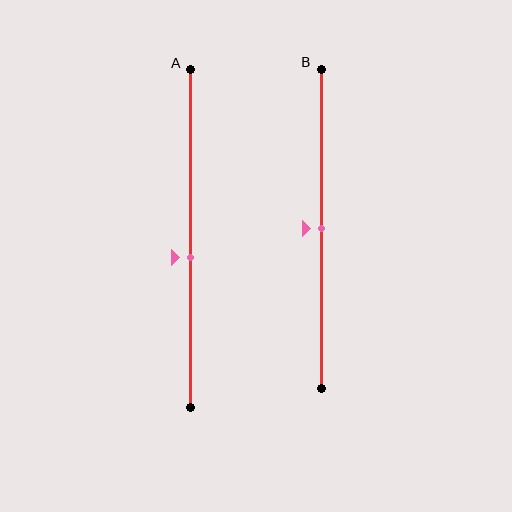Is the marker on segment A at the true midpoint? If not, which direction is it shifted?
No, the marker on segment A is shifted downward by about 6% of the segment length.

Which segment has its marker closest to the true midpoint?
Segment B has its marker closest to the true midpoint.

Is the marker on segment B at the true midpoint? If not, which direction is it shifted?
Yes, the marker on segment B is at the true midpoint.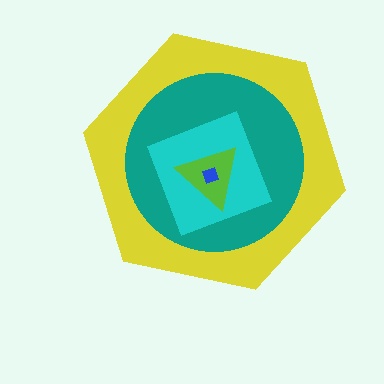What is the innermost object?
The blue diamond.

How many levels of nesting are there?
5.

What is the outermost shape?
The yellow hexagon.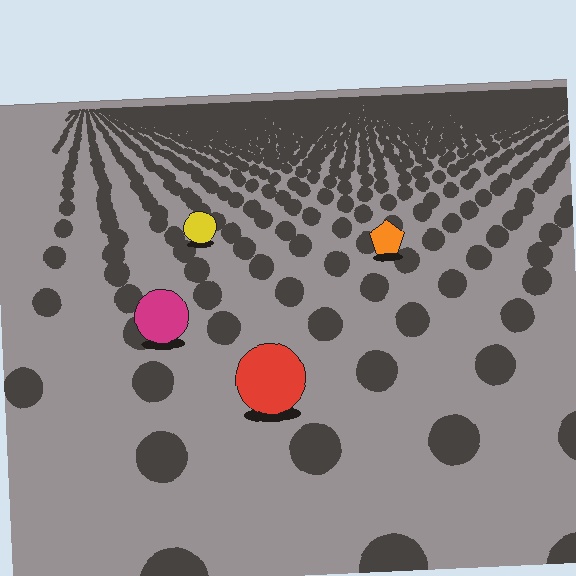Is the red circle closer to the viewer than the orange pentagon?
Yes. The red circle is closer — you can tell from the texture gradient: the ground texture is coarser near it.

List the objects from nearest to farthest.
From nearest to farthest: the red circle, the magenta circle, the orange pentagon, the yellow circle.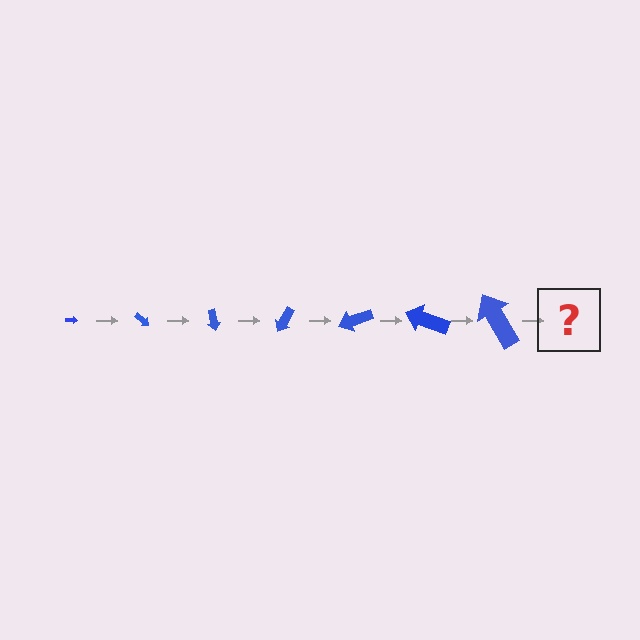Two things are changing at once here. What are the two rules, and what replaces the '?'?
The two rules are that the arrow grows larger each step and it rotates 40 degrees each step. The '?' should be an arrow, larger than the previous one and rotated 280 degrees from the start.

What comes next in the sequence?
The next element should be an arrow, larger than the previous one and rotated 280 degrees from the start.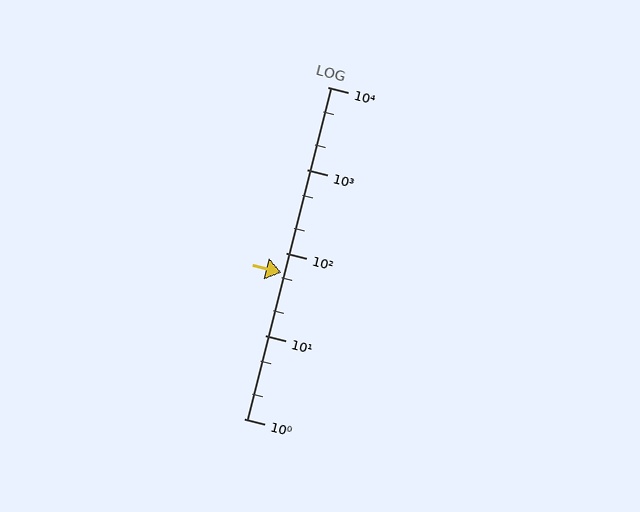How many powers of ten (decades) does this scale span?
The scale spans 4 decades, from 1 to 10000.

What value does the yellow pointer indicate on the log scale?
The pointer indicates approximately 57.